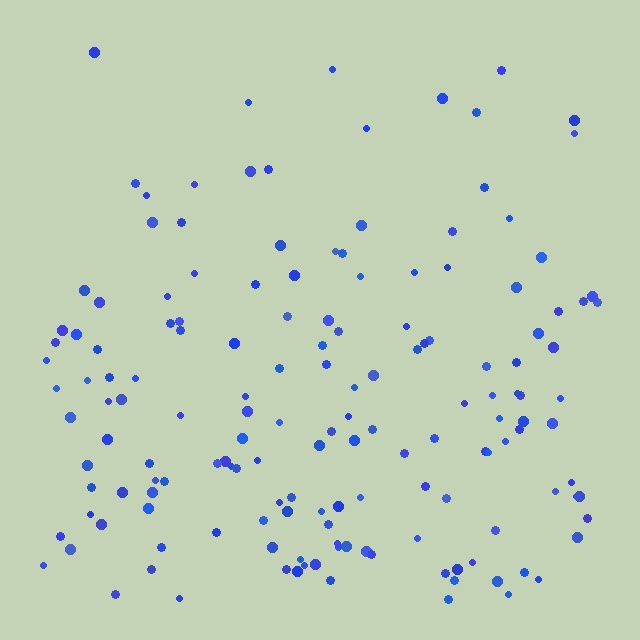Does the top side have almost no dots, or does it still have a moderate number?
Still a moderate number, just noticeably fewer than the bottom.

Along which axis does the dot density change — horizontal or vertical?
Vertical.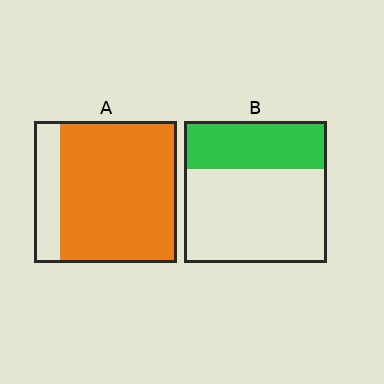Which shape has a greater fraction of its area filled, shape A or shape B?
Shape A.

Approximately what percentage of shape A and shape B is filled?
A is approximately 80% and B is approximately 35%.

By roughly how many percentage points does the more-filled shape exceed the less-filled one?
By roughly 50 percentage points (A over B).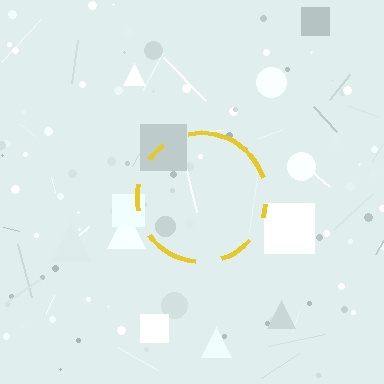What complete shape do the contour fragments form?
The contour fragments form a circle.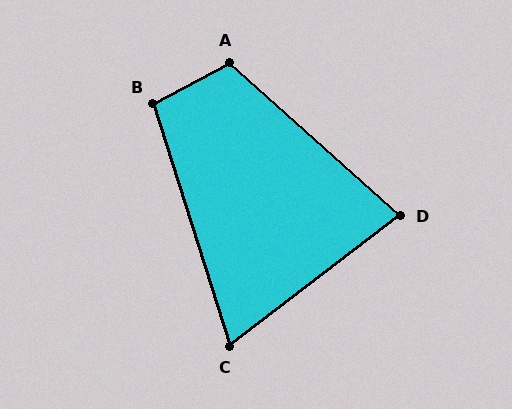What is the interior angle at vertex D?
Approximately 79 degrees (acute).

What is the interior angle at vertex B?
Approximately 101 degrees (obtuse).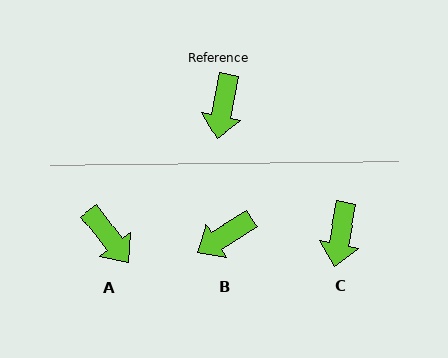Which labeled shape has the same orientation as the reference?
C.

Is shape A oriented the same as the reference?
No, it is off by about 48 degrees.